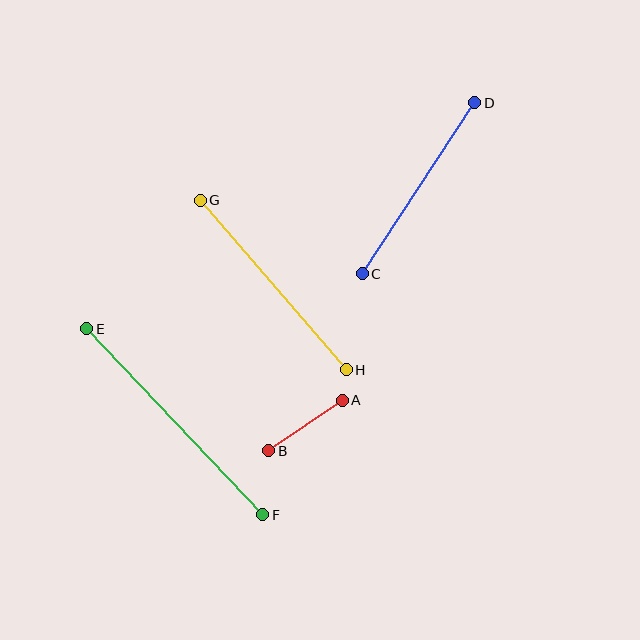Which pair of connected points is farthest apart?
Points E and F are farthest apart.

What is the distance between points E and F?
The distance is approximately 256 pixels.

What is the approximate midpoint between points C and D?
The midpoint is at approximately (418, 188) pixels.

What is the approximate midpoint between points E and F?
The midpoint is at approximately (175, 422) pixels.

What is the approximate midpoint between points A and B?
The midpoint is at approximately (306, 426) pixels.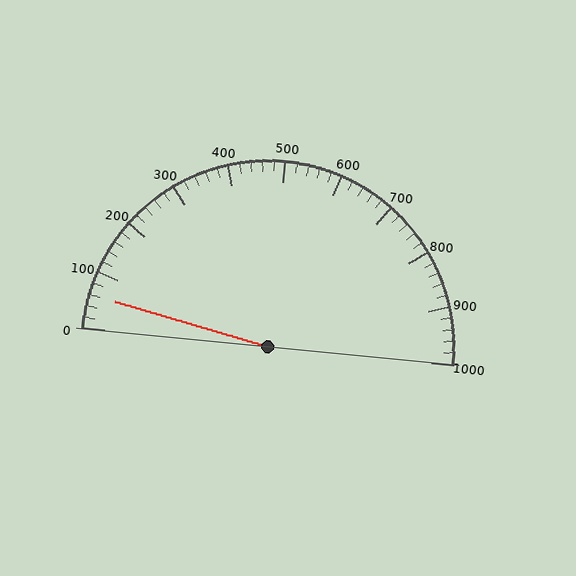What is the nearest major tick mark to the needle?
The nearest major tick mark is 100.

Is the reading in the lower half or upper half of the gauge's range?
The reading is in the lower half of the range (0 to 1000).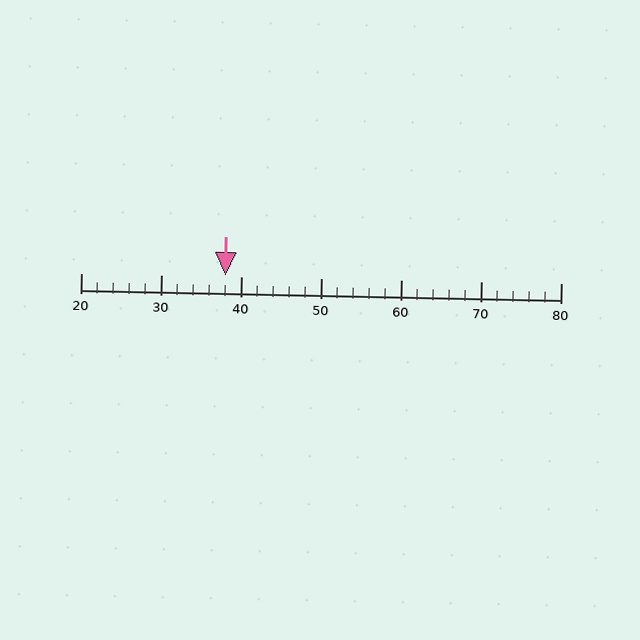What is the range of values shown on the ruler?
The ruler shows values from 20 to 80.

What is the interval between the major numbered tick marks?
The major tick marks are spaced 10 units apart.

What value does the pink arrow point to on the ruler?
The pink arrow points to approximately 38.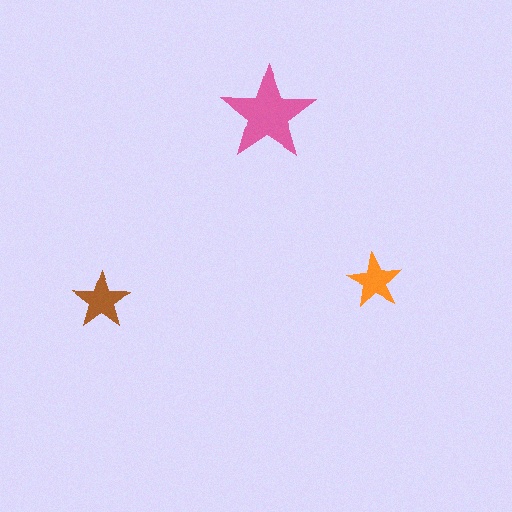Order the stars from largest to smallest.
the pink one, the brown one, the orange one.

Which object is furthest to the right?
The orange star is rightmost.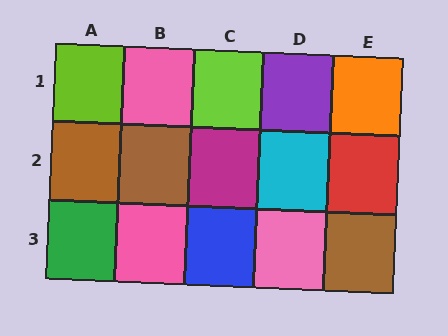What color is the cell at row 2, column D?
Cyan.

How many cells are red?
1 cell is red.